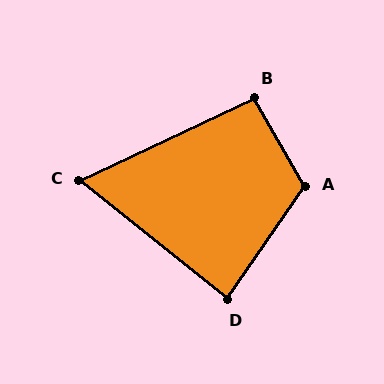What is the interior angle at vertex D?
Approximately 86 degrees (approximately right).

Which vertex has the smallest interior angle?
C, at approximately 64 degrees.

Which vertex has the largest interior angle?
A, at approximately 116 degrees.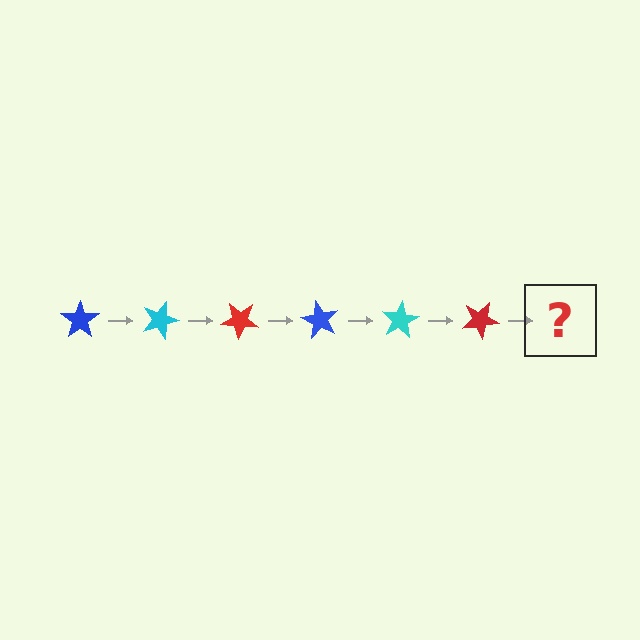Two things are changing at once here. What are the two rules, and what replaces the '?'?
The two rules are that it rotates 20 degrees each step and the color cycles through blue, cyan, and red. The '?' should be a blue star, rotated 120 degrees from the start.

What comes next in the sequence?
The next element should be a blue star, rotated 120 degrees from the start.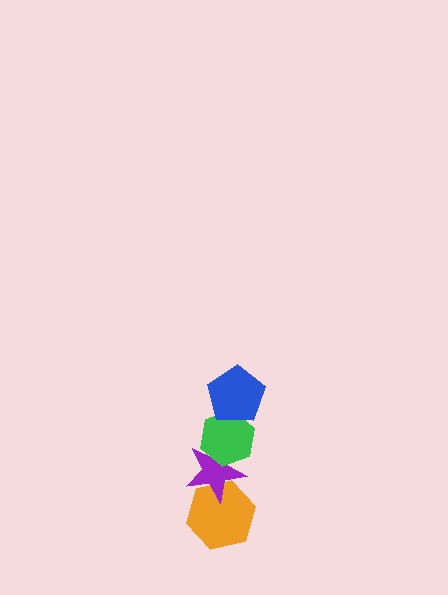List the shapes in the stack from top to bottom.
From top to bottom: the blue pentagon, the green hexagon, the purple star, the orange hexagon.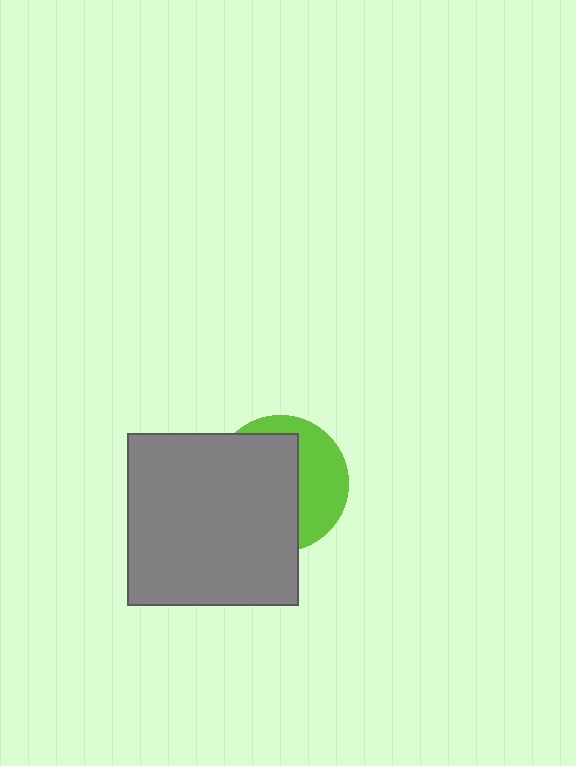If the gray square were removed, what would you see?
You would see the complete lime circle.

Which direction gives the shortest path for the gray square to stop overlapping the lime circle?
Moving left gives the shortest separation.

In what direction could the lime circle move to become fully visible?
The lime circle could move right. That would shift it out from behind the gray square entirely.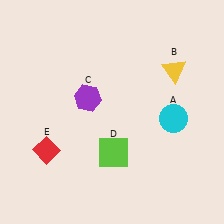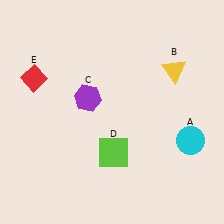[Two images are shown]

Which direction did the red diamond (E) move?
The red diamond (E) moved up.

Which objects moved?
The objects that moved are: the cyan circle (A), the red diamond (E).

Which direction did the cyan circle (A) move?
The cyan circle (A) moved down.